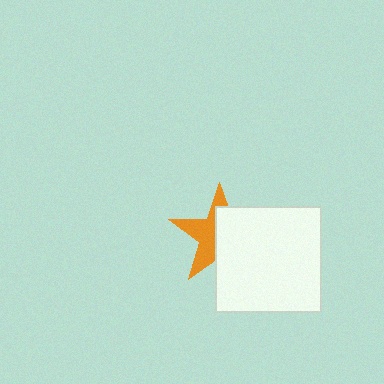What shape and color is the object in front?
The object in front is a white square.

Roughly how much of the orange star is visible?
About half of it is visible (roughly 46%).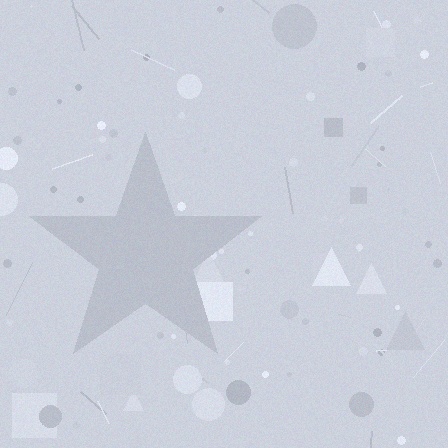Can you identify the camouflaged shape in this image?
The camouflaged shape is a star.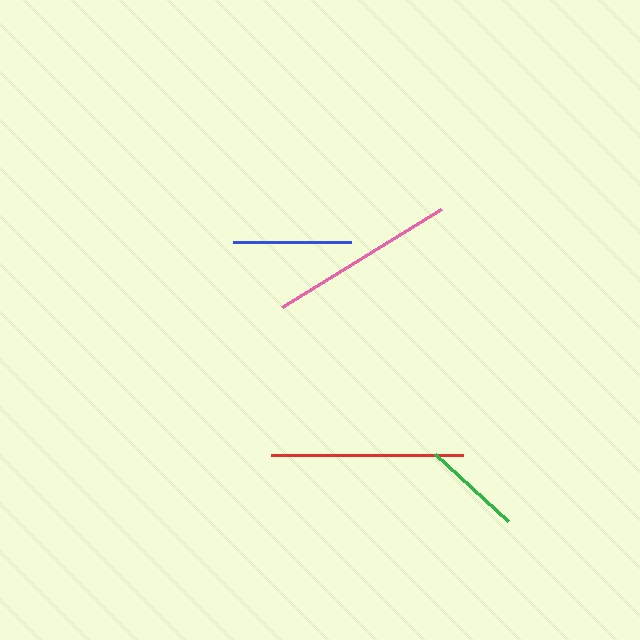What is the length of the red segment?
The red segment is approximately 192 pixels long.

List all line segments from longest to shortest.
From longest to shortest: red, pink, blue, green.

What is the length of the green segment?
The green segment is approximately 99 pixels long.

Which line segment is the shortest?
The green line is the shortest at approximately 99 pixels.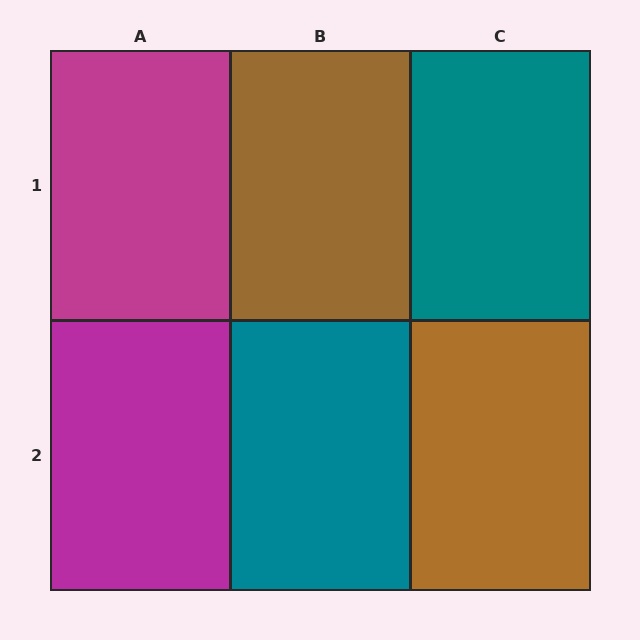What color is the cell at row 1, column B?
Brown.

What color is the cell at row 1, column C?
Teal.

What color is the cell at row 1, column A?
Magenta.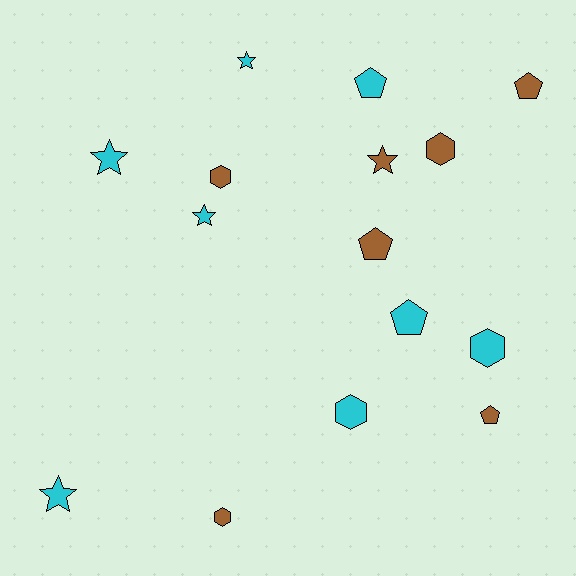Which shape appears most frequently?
Pentagon, with 5 objects.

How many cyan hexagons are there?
There are 2 cyan hexagons.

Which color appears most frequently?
Cyan, with 8 objects.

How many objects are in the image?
There are 15 objects.